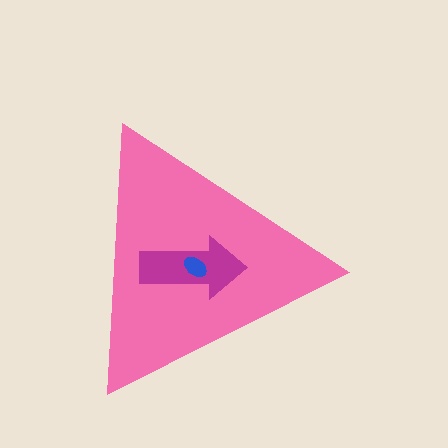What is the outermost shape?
The pink triangle.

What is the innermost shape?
The blue ellipse.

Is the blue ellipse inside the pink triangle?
Yes.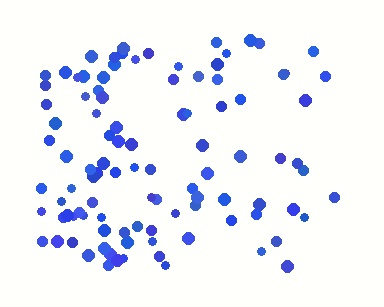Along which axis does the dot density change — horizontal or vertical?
Horizontal.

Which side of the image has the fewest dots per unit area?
The right.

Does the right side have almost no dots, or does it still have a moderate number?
Still a moderate number, just noticeably fewer than the left.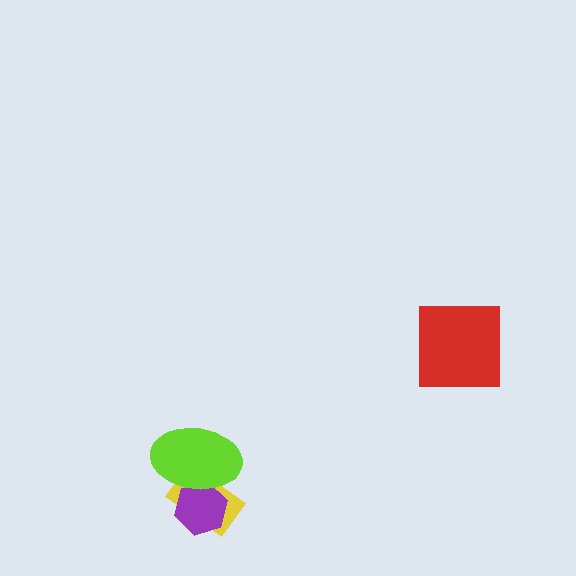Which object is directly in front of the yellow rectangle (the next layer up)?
The purple hexagon is directly in front of the yellow rectangle.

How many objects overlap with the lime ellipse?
2 objects overlap with the lime ellipse.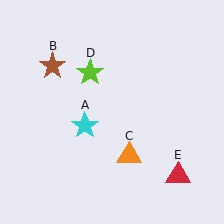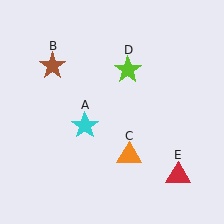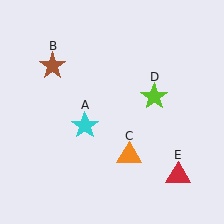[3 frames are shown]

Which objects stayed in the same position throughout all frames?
Cyan star (object A) and brown star (object B) and orange triangle (object C) and red triangle (object E) remained stationary.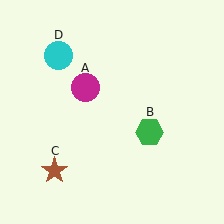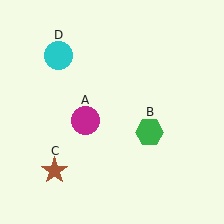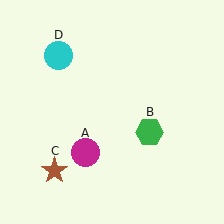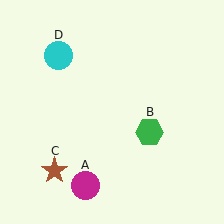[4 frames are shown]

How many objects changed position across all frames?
1 object changed position: magenta circle (object A).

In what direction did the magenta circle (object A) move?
The magenta circle (object A) moved down.